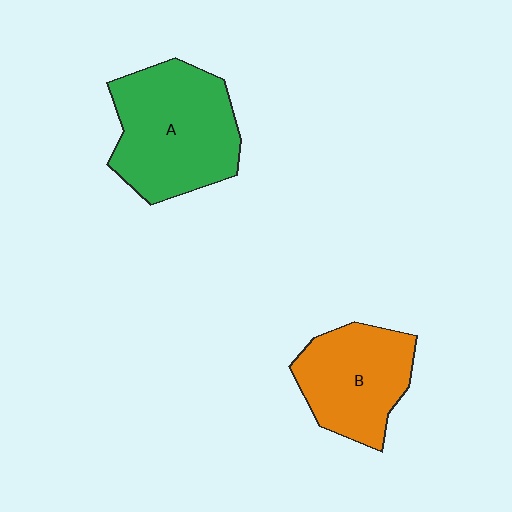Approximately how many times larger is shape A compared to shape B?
Approximately 1.3 times.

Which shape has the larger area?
Shape A (green).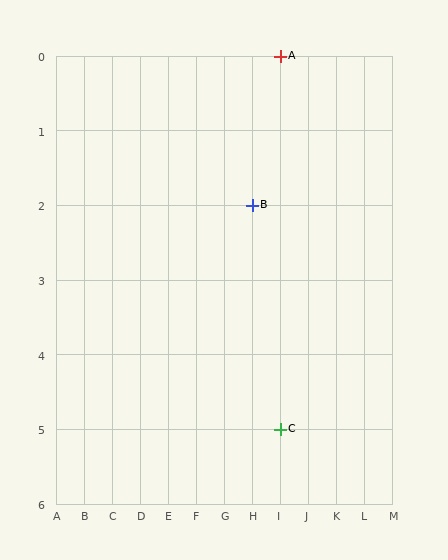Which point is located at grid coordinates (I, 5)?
Point C is at (I, 5).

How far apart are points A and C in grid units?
Points A and C are 5 rows apart.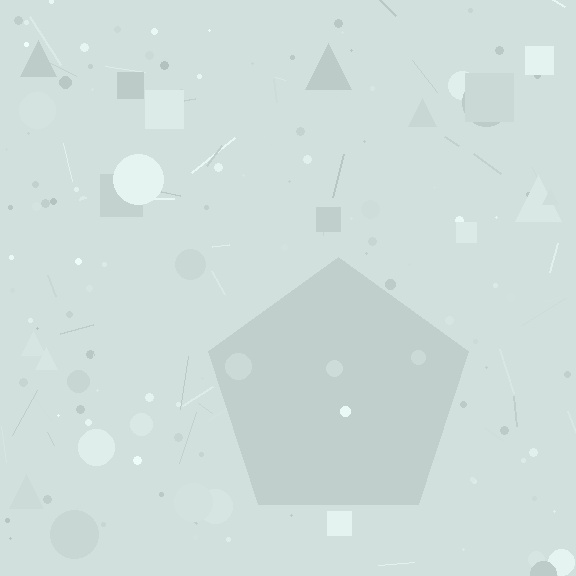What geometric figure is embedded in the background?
A pentagon is embedded in the background.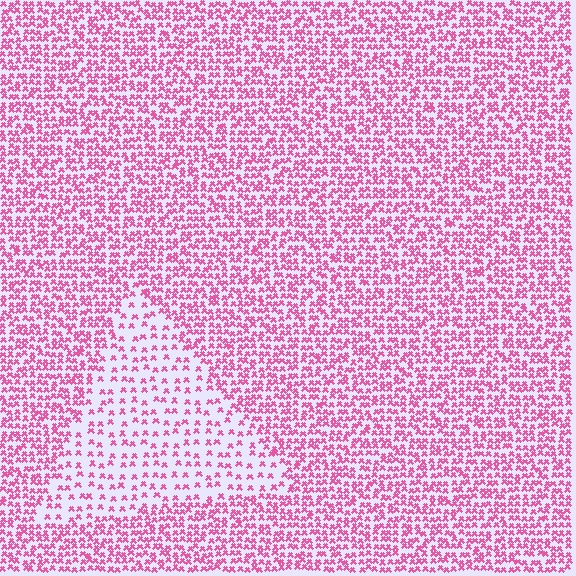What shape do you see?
I see a triangle.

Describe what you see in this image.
The image contains small pink elements arranged at two different densities. A triangle-shaped region is visible where the elements are less densely packed than the surrounding area.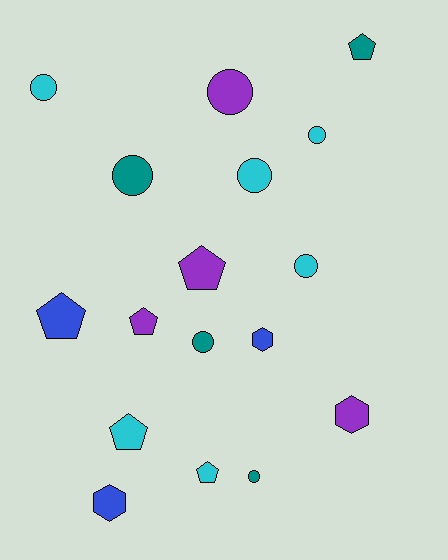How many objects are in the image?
There are 17 objects.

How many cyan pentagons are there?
There are 2 cyan pentagons.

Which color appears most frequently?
Cyan, with 6 objects.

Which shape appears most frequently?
Circle, with 8 objects.